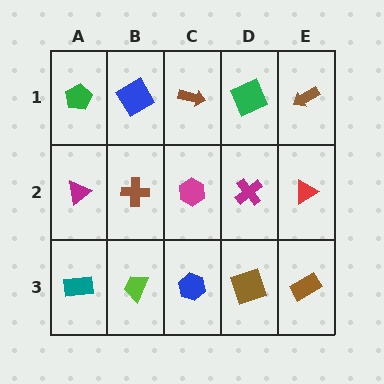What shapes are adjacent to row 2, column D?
A green square (row 1, column D), a brown square (row 3, column D), a magenta hexagon (row 2, column C), a red triangle (row 2, column E).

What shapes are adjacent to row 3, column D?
A magenta cross (row 2, column D), a blue hexagon (row 3, column C), a brown rectangle (row 3, column E).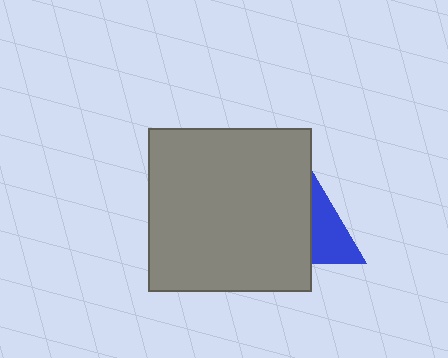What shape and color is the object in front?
The object in front is a gray square.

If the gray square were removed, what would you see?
You would see the complete blue triangle.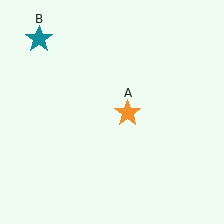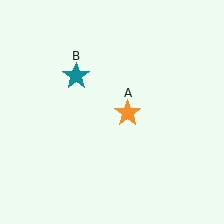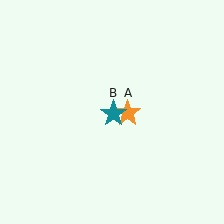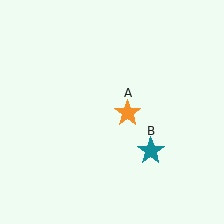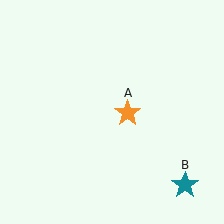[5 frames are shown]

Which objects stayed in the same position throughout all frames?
Orange star (object A) remained stationary.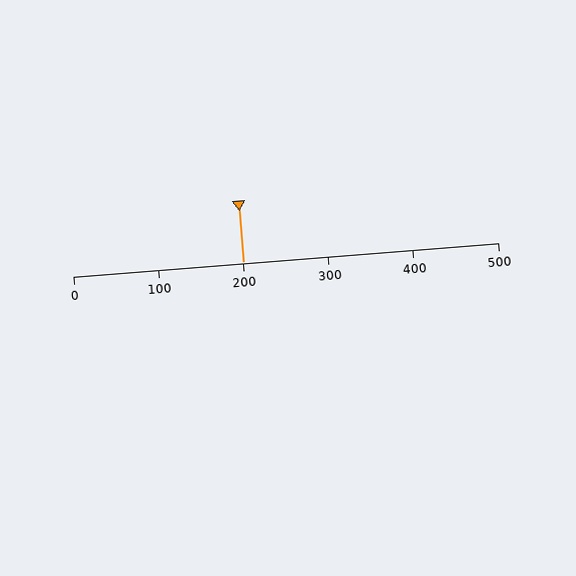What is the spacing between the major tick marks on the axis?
The major ticks are spaced 100 apart.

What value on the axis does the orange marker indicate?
The marker indicates approximately 200.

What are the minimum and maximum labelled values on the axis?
The axis runs from 0 to 500.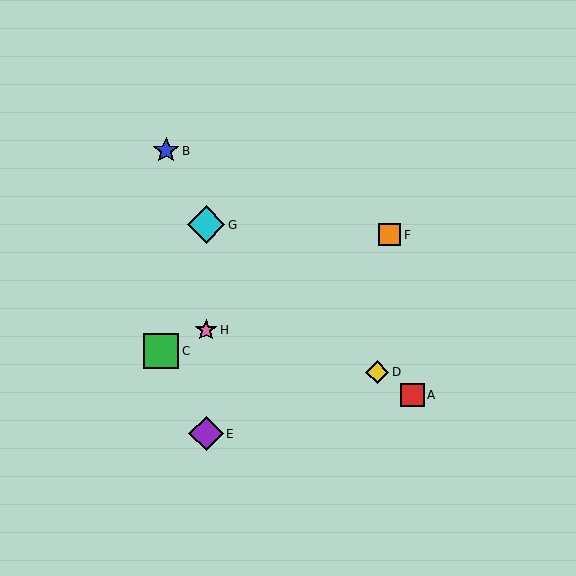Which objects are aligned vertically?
Objects E, G, H are aligned vertically.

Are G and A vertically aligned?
No, G is at x≈206 and A is at x≈413.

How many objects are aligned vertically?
3 objects (E, G, H) are aligned vertically.